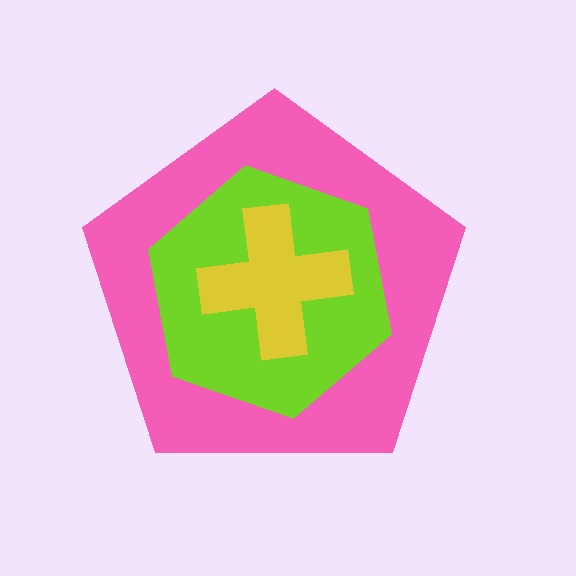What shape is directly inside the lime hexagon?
The yellow cross.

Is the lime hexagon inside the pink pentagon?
Yes.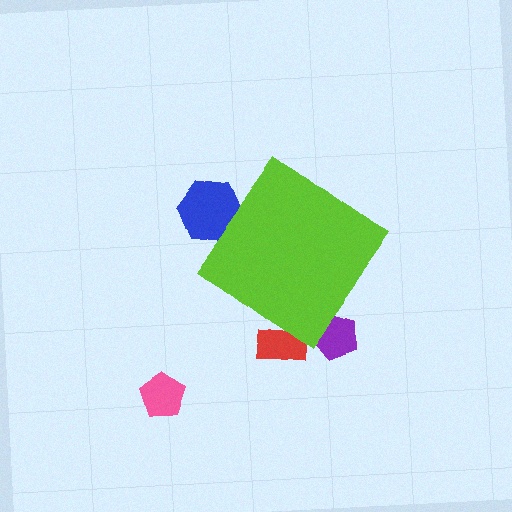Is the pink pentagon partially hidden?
No, the pink pentagon is fully visible.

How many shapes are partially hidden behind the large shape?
3 shapes are partially hidden.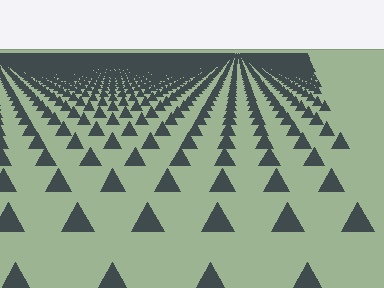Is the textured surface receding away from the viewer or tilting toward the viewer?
The surface is receding away from the viewer. Texture elements get smaller and denser toward the top.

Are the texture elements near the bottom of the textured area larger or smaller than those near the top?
Larger. Near the bottom, elements are closer to the viewer and appear at a bigger on-screen size.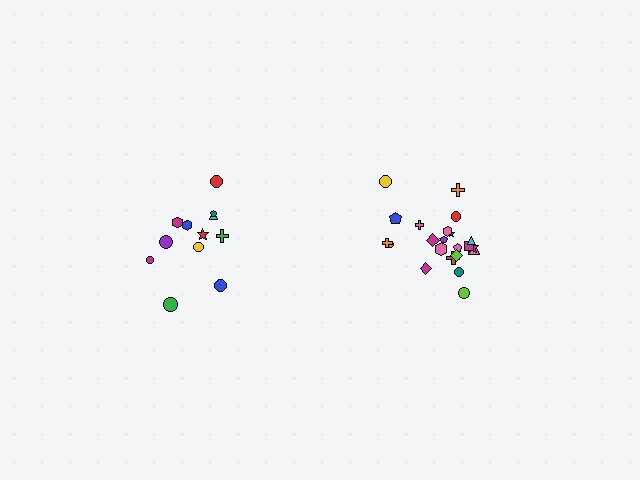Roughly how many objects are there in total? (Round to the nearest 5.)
Roughly 35 objects in total.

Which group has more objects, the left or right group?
The right group.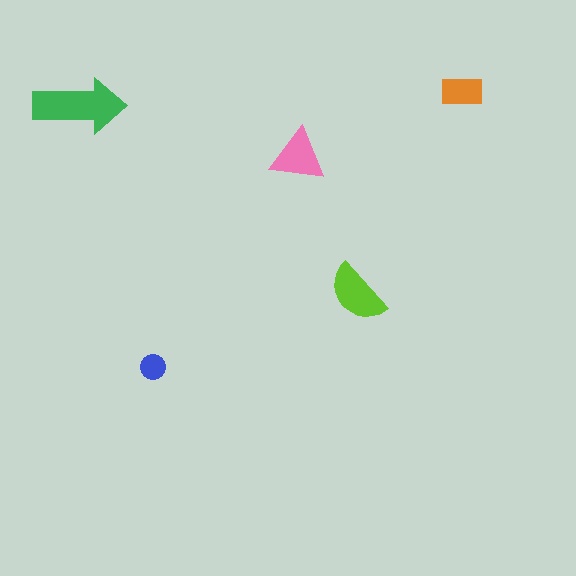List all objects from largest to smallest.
The green arrow, the lime semicircle, the pink triangle, the orange rectangle, the blue circle.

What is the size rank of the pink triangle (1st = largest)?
3rd.